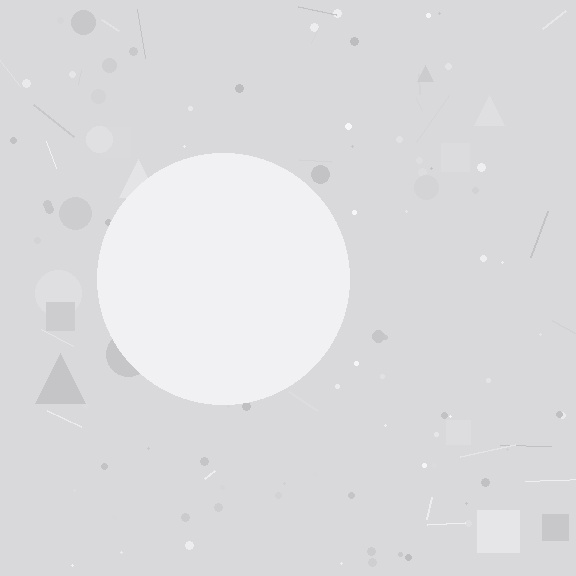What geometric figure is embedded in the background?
A circle is embedded in the background.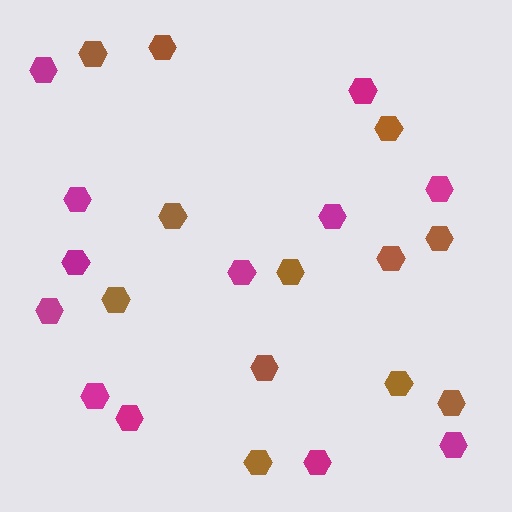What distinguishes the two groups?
There are 2 groups: one group of magenta hexagons (12) and one group of brown hexagons (12).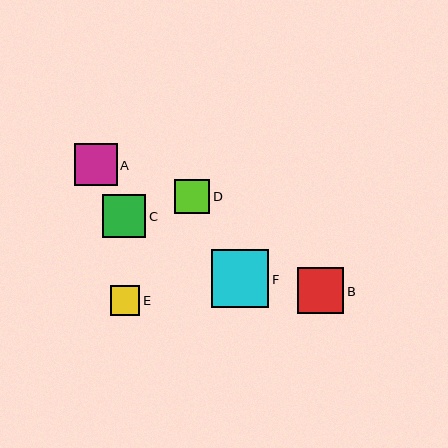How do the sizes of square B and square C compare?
Square B and square C are approximately the same size.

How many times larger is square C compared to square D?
Square C is approximately 1.2 times the size of square D.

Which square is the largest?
Square F is the largest with a size of approximately 57 pixels.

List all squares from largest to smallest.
From largest to smallest: F, B, C, A, D, E.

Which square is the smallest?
Square E is the smallest with a size of approximately 30 pixels.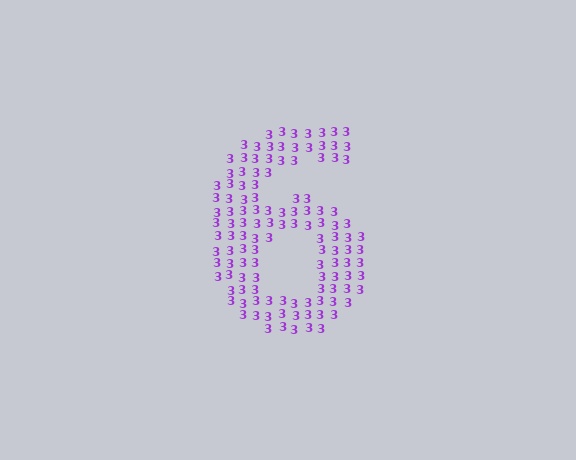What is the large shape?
The large shape is the digit 6.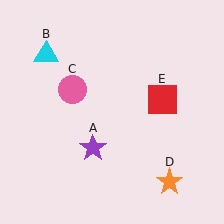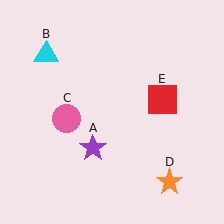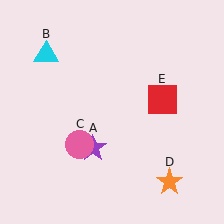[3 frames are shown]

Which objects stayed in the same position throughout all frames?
Purple star (object A) and cyan triangle (object B) and orange star (object D) and red square (object E) remained stationary.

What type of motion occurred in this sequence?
The pink circle (object C) rotated counterclockwise around the center of the scene.